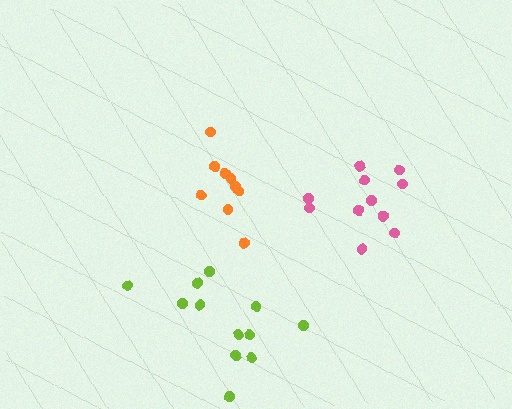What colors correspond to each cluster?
The clusters are colored: pink, orange, lime.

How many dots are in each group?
Group 1: 11 dots, Group 2: 9 dots, Group 3: 12 dots (32 total).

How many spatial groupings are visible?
There are 3 spatial groupings.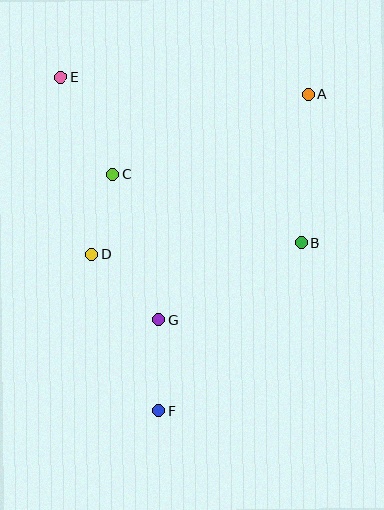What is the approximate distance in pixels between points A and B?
The distance between A and B is approximately 148 pixels.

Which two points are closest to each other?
Points C and D are closest to each other.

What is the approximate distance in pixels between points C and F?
The distance between C and F is approximately 241 pixels.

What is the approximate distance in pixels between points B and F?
The distance between B and F is approximately 221 pixels.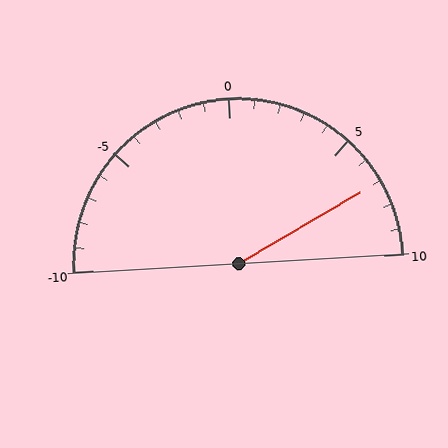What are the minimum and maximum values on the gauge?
The gauge ranges from -10 to 10.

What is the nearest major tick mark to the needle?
The nearest major tick mark is 5.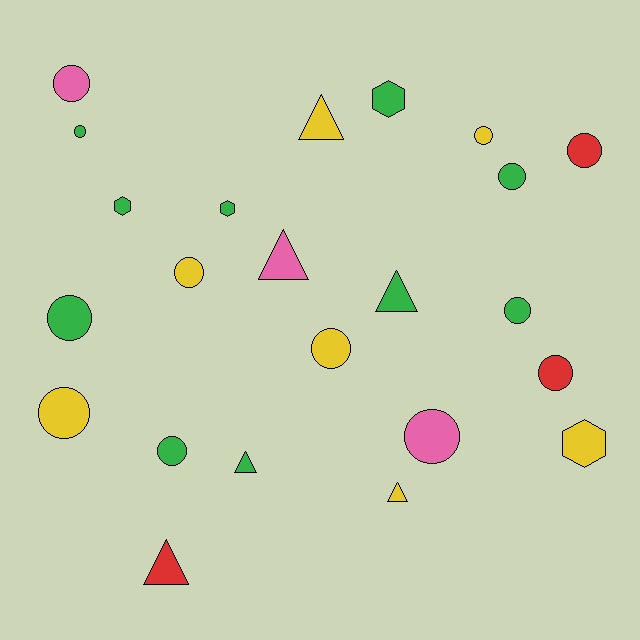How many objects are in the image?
There are 23 objects.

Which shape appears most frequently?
Circle, with 13 objects.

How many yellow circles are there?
There are 4 yellow circles.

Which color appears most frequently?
Green, with 10 objects.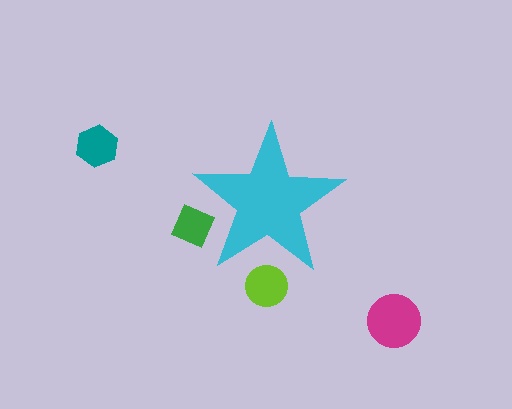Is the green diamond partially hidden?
Yes, the green diamond is partially hidden behind the cyan star.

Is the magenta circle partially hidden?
No, the magenta circle is fully visible.